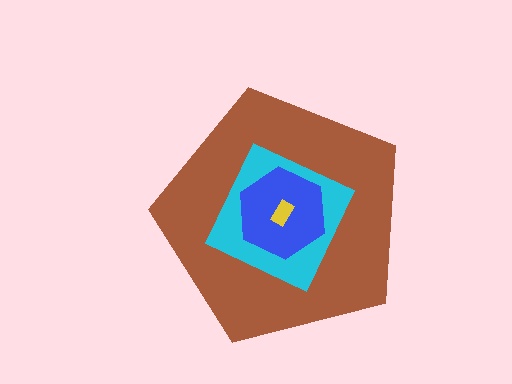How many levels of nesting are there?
4.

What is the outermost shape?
The brown pentagon.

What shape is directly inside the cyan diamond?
The blue hexagon.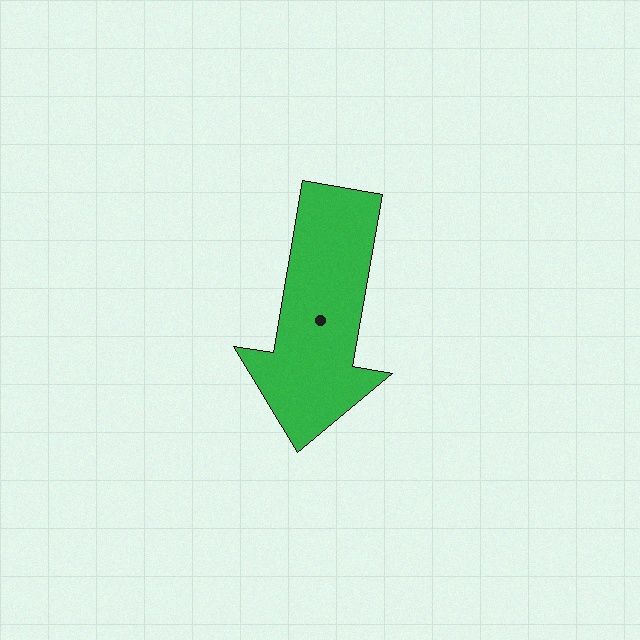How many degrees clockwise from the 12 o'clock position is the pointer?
Approximately 190 degrees.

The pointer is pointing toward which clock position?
Roughly 6 o'clock.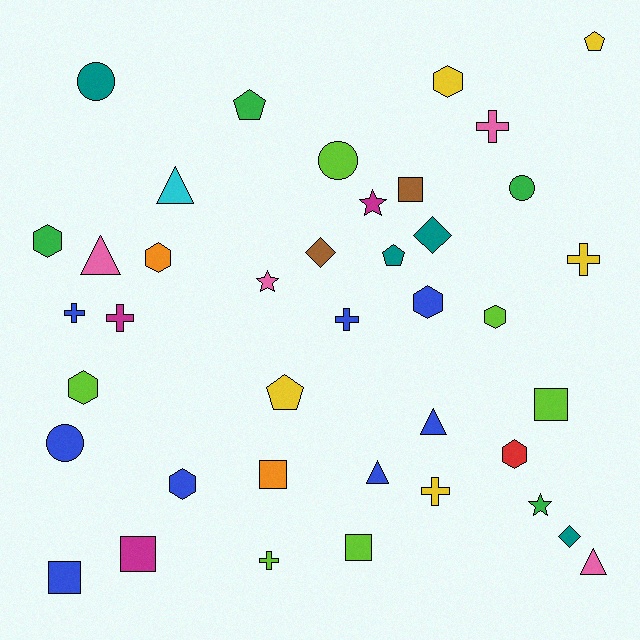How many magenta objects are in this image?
There are 3 magenta objects.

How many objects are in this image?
There are 40 objects.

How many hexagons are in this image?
There are 8 hexagons.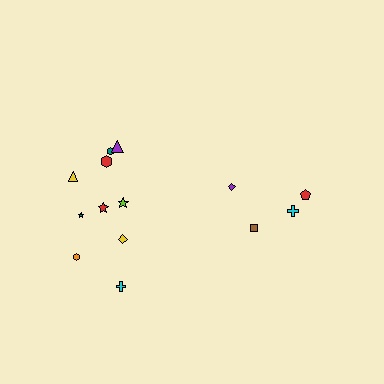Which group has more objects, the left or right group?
The left group.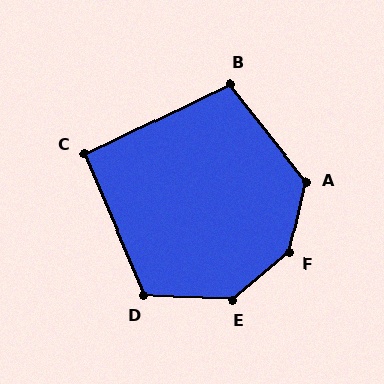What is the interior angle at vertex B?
Approximately 102 degrees (obtuse).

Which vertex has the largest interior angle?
F, at approximately 143 degrees.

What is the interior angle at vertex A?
Approximately 129 degrees (obtuse).